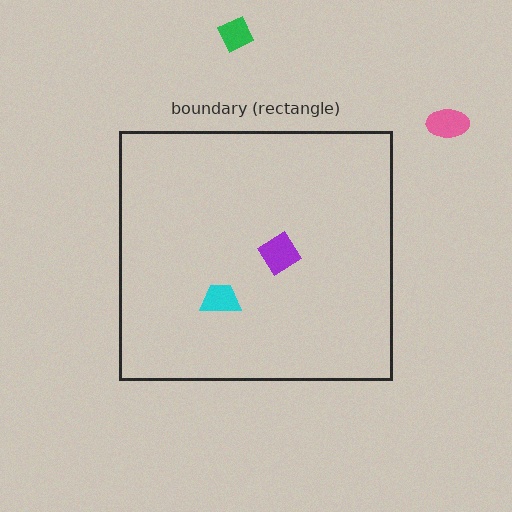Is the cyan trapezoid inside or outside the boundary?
Inside.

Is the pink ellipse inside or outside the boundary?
Outside.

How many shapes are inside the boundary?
2 inside, 2 outside.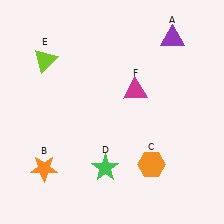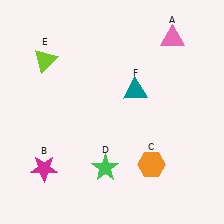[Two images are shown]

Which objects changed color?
A changed from purple to pink. B changed from orange to magenta. F changed from magenta to teal.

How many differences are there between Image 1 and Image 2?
There are 3 differences between the two images.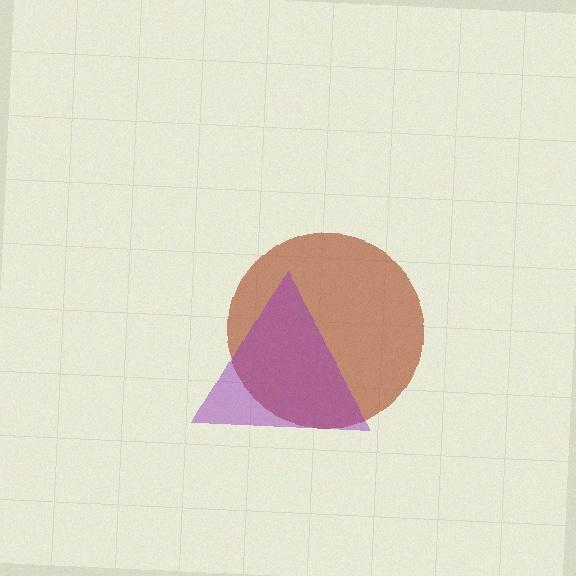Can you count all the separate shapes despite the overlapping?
Yes, there are 2 separate shapes.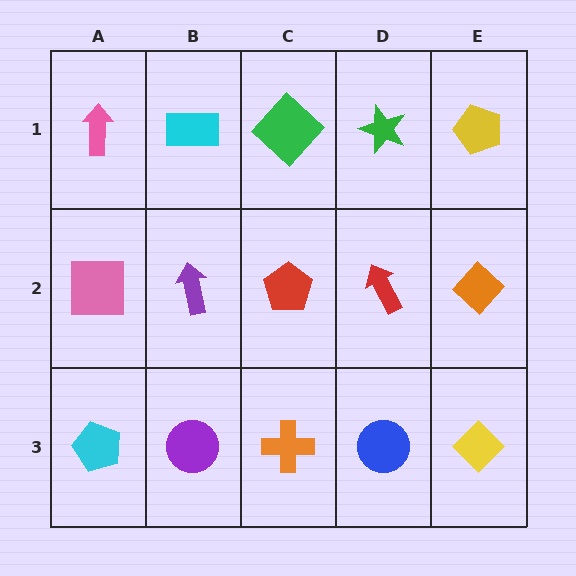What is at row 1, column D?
A green star.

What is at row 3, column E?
A yellow diamond.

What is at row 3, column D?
A blue circle.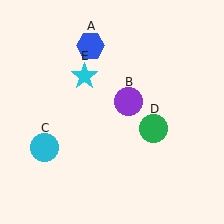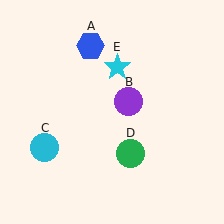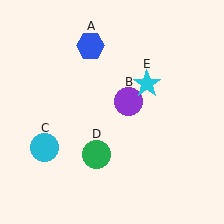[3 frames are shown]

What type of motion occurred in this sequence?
The green circle (object D), cyan star (object E) rotated clockwise around the center of the scene.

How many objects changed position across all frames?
2 objects changed position: green circle (object D), cyan star (object E).